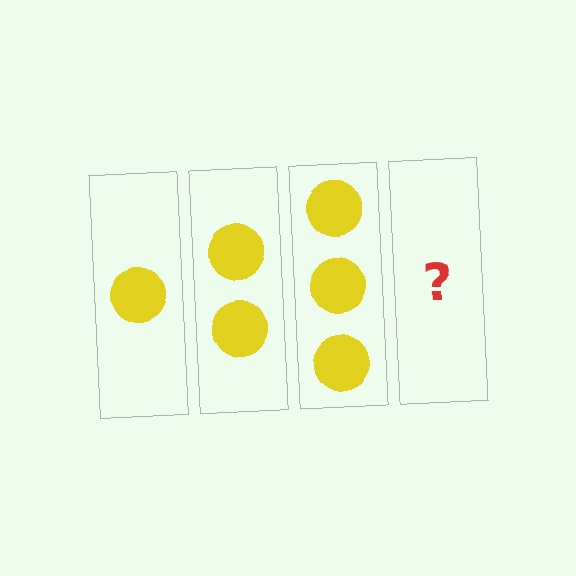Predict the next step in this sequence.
The next step is 4 circles.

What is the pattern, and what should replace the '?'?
The pattern is that each step adds one more circle. The '?' should be 4 circles.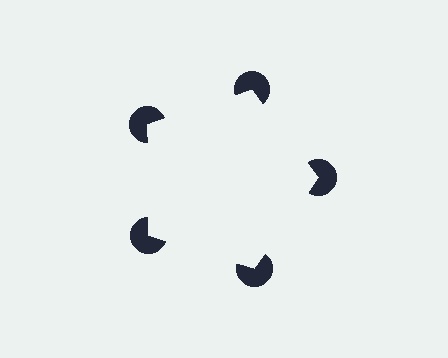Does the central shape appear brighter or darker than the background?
It typically appears slightly brighter than the background, even though no actual brightness change is drawn.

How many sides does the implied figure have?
5 sides.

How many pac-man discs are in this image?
There are 5 — one at each vertex of the illusory pentagon.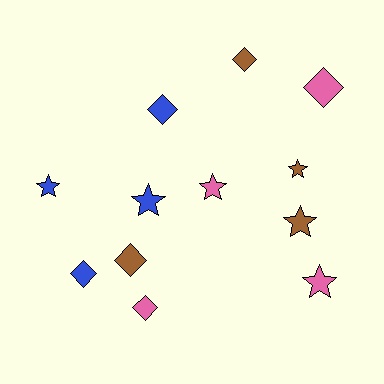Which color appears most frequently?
Blue, with 4 objects.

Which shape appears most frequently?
Diamond, with 6 objects.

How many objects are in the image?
There are 12 objects.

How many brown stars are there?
There are 2 brown stars.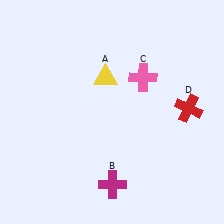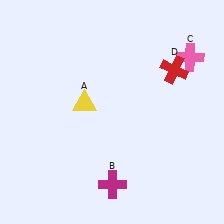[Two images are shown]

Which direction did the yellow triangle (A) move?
The yellow triangle (A) moved down.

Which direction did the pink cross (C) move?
The pink cross (C) moved right.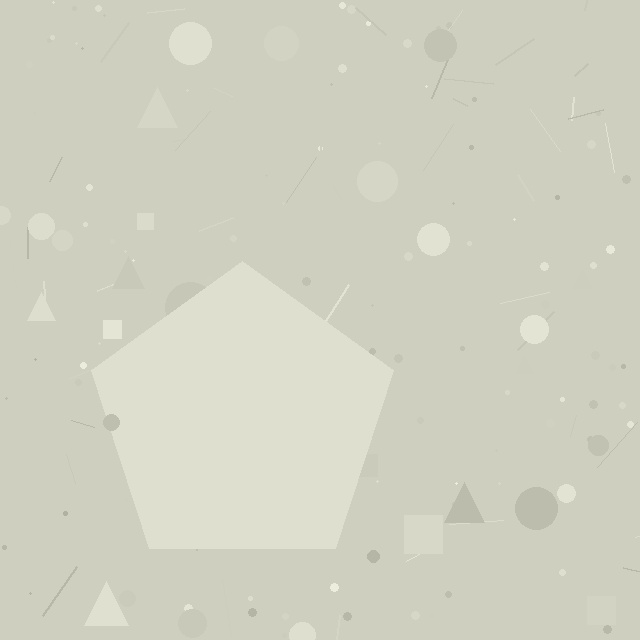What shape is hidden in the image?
A pentagon is hidden in the image.